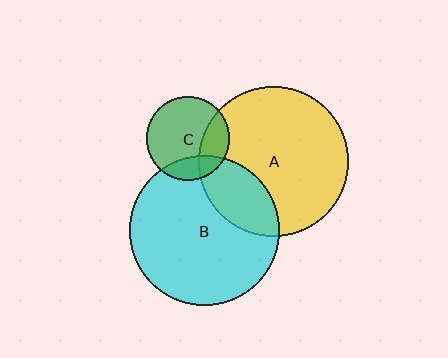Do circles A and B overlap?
Yes.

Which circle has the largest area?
Circle B (cyan).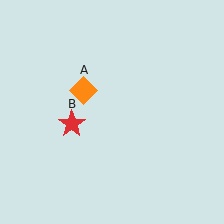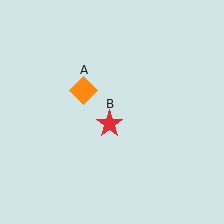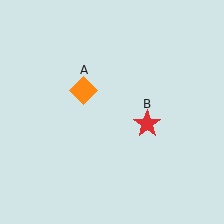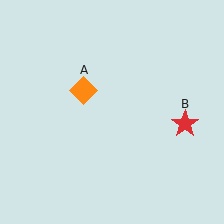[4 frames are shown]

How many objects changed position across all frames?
1 object changed position: red star (object B).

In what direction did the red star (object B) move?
The red star (object B) moved right.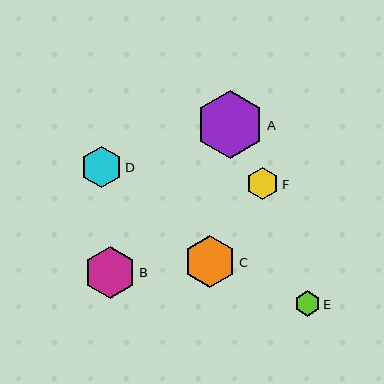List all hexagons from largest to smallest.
From largest to smallest: A, B, C, D, F, E.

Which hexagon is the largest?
Hexagon A is the largest with a size of approximately 68 pixels.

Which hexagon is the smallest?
Hexagon E is the smallest with a size of approximately 25 pixels.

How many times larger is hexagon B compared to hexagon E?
Hexagon B is approximately 2.1 times the size of hexagon E.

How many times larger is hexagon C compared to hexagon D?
Hexagon C is approximately 1.3 times the size of hexagon D.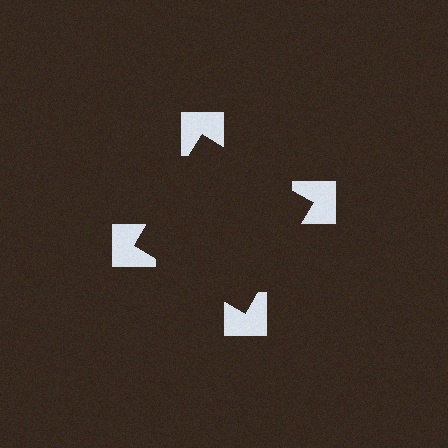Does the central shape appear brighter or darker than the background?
It typically appears slightly darker than the background, even though no actual brightness change is drawn.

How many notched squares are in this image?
There are 4 — one at each vertex of the illusory square.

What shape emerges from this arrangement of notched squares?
An illusory square — its edges are inferred from the aligned wedge cuts in the notched squares, not physically drawn.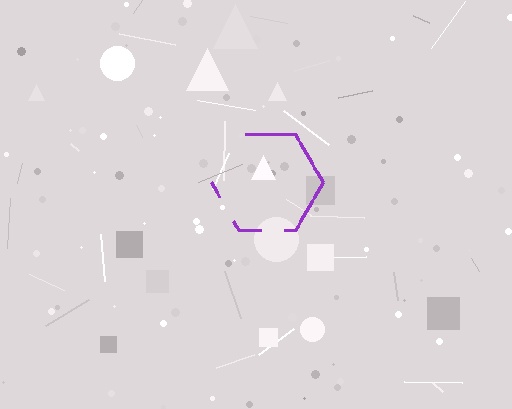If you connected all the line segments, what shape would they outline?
They would outline a hexagon.